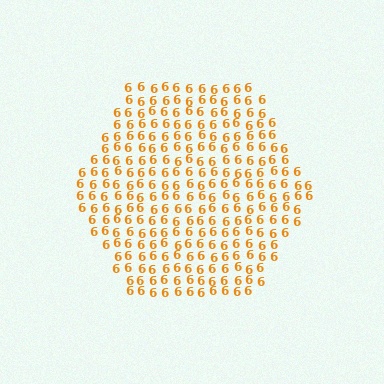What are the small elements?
The small elements are digit 6's.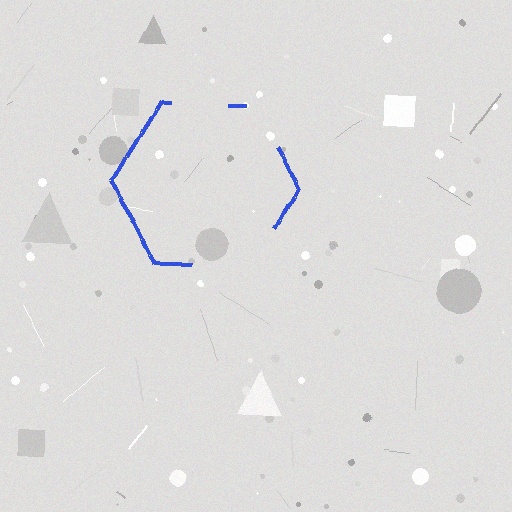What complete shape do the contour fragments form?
The contour fragments form a hexagon.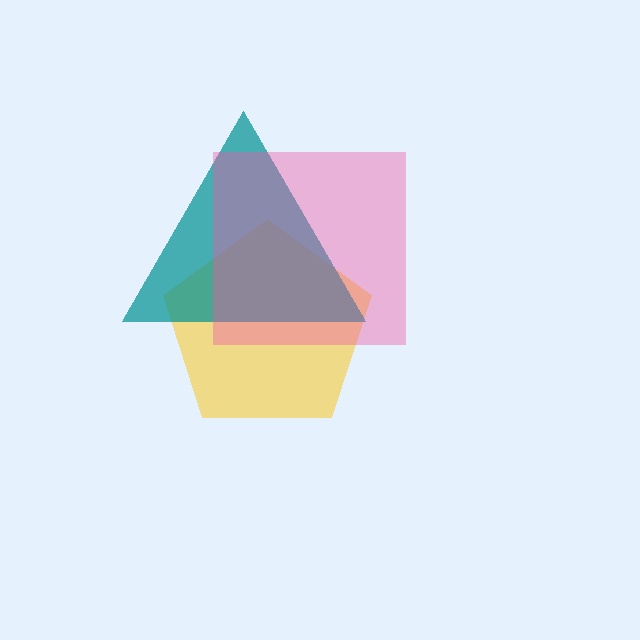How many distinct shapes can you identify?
There are 3 distinct shapes: a yellow pentagon, a teal triangle, a pink square.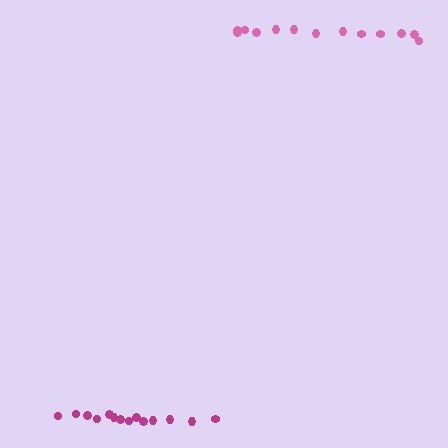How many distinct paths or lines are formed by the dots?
There are 2 distinct paths.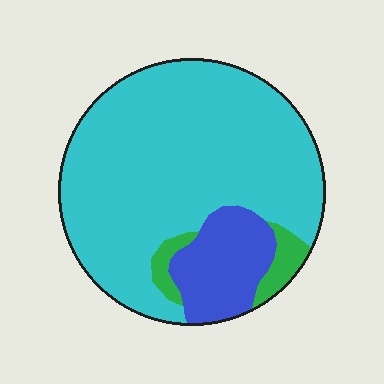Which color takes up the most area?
Cyan, at roughly 80%.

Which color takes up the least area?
Green, at roughly 5%.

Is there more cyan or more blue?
Cyan.